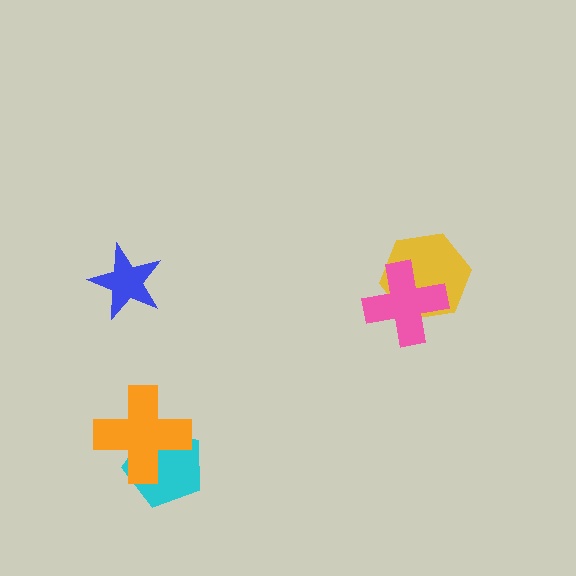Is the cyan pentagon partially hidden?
Yes, it is partially covered by another shape.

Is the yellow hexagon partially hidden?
Yes, it is partially covered by another shape.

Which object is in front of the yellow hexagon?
The pink cross is in front of the yellow hexagon.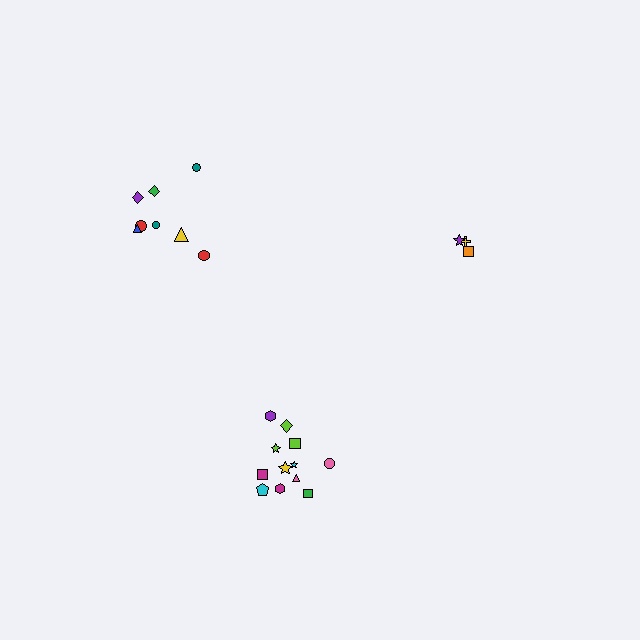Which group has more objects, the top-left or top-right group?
The top-left group.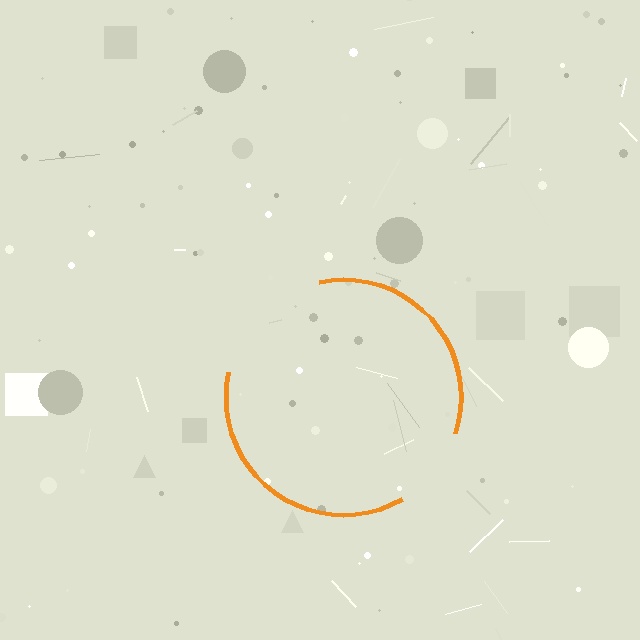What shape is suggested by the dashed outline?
The dashed outline suggests a circle.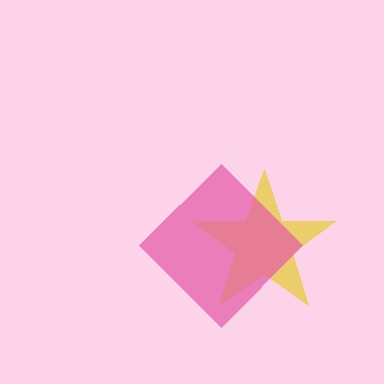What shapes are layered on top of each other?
The layered shapes are: a yellow star, a pink diamond.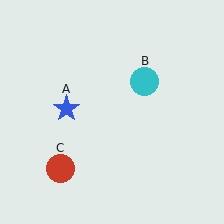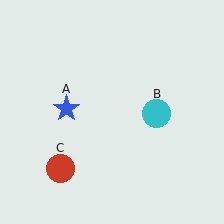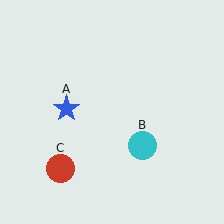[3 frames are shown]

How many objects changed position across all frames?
1 object changed position: cyan circle (object B).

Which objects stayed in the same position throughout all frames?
Blue star (object A) and red circle (object C) remained stationary.